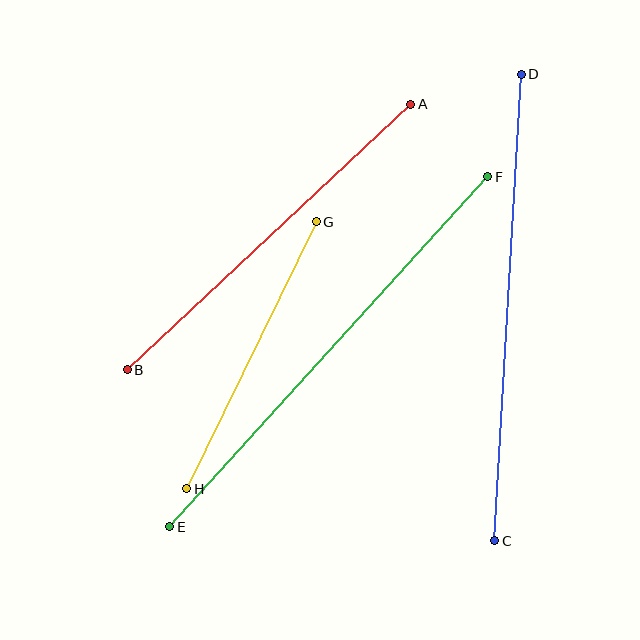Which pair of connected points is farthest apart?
Points E and F are farthest apart.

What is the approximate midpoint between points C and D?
The midpoint is at approximately (508, 307) pixels.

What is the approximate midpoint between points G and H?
The midpoint is at approximately (252, 355) pixels.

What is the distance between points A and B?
The distance is approximately 388 pixels.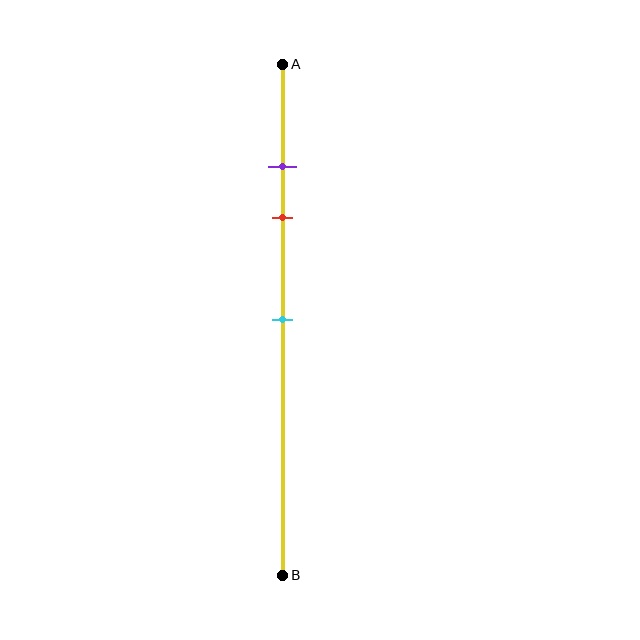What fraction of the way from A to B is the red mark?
The red mark is approximately 30% (0.3) of the way from A to B.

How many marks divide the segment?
There are 3 marks dividing the segment.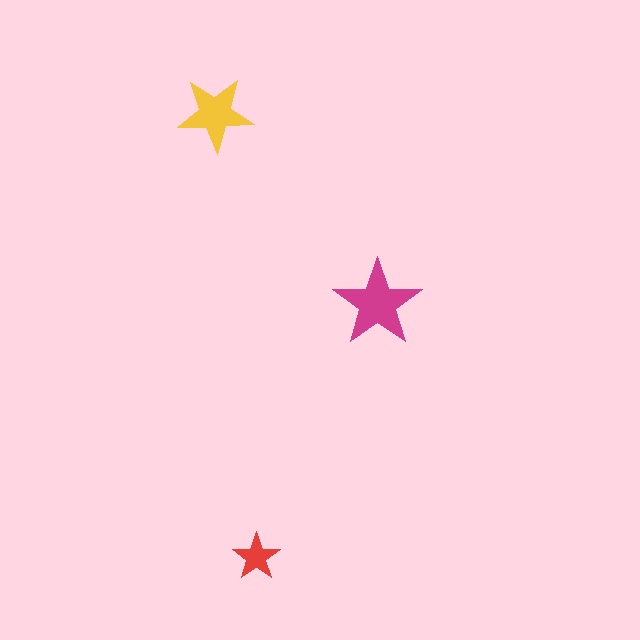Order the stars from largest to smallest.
the magenta one, the yellow one, the red one.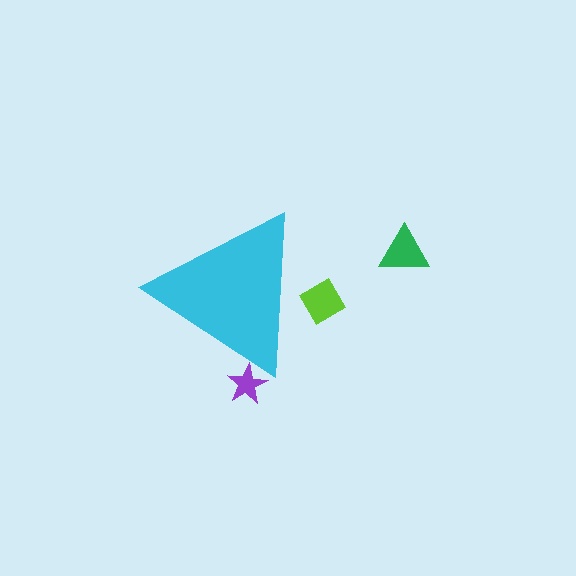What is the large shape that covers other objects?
A cyan triangle.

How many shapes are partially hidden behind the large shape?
2 shapes are partially hidden.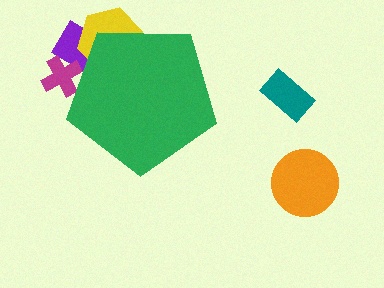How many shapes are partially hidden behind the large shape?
3 shapes are partially hidden.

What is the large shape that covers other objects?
A green pentagon.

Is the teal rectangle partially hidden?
No, the teal rectangle is fully visible.